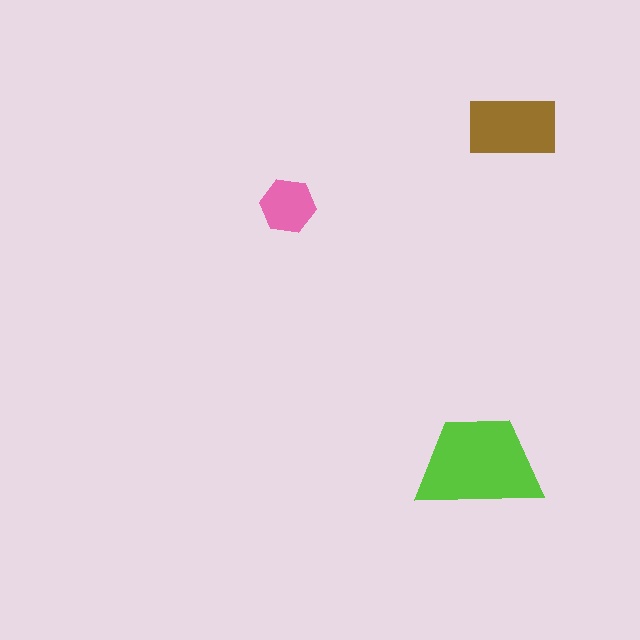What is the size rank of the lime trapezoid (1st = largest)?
1st.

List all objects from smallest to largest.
The pink hexagon, the brown rectangle, the lime trapezoid.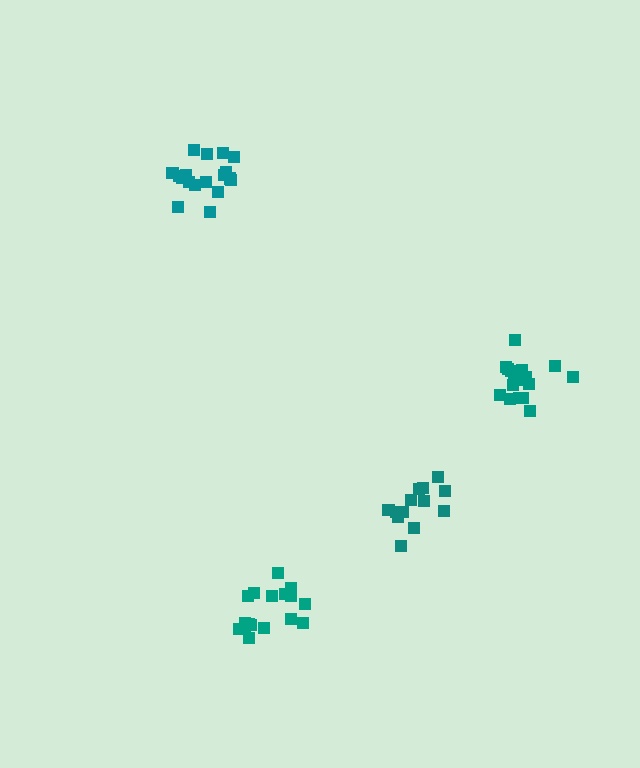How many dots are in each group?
Group 1: 13 dots, Group 2: 17 dots, Group 3: 18 dots, Group 4: 18 dots (66 total).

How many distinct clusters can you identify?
There are 4 distinct clusters.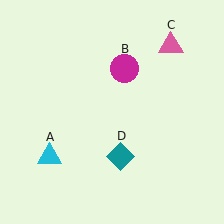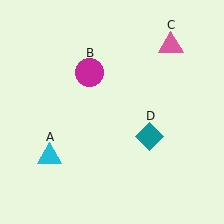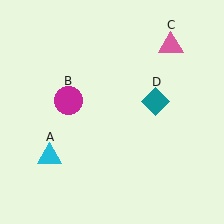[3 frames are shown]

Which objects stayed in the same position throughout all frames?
Cyan triangle (object A) and pink triangle (object C) remained stationary.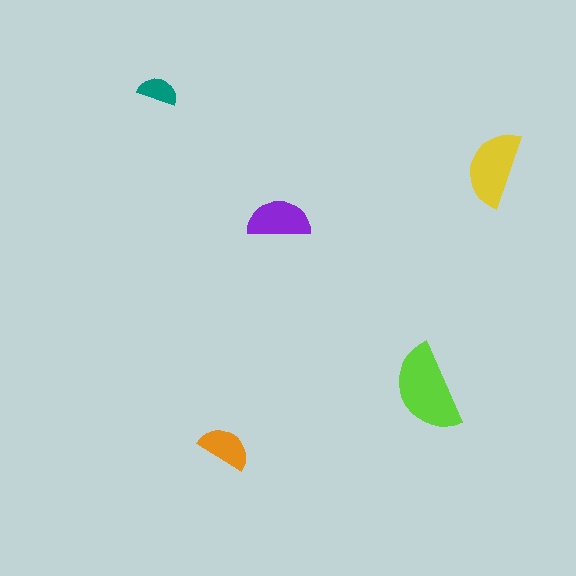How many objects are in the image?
There are 5 objects in the image.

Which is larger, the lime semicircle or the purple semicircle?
The lime one.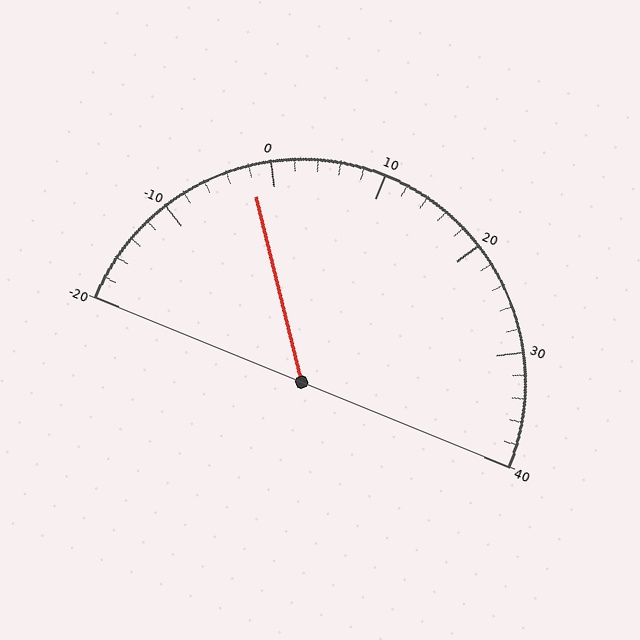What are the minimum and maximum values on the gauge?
The gauge ranges from -20 to 40.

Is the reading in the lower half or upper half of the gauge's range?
The reading is in the lower half of the range (-20 to 40).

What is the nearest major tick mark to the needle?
The nearest major tick mark is 0.